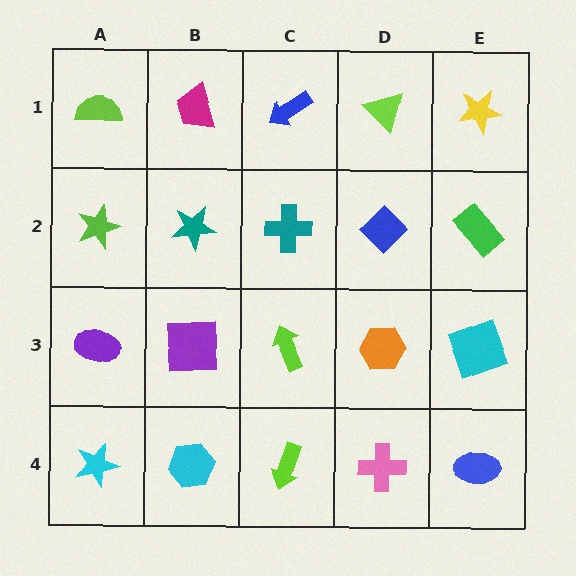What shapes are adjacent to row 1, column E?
A green rectangle (row 2, column E), a lime triangle (row 1, column D).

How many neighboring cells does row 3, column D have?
4.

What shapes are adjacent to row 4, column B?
A purple square (row 3, column B), a cyan star (row 4, column A), a lime arrow (row 4, column C).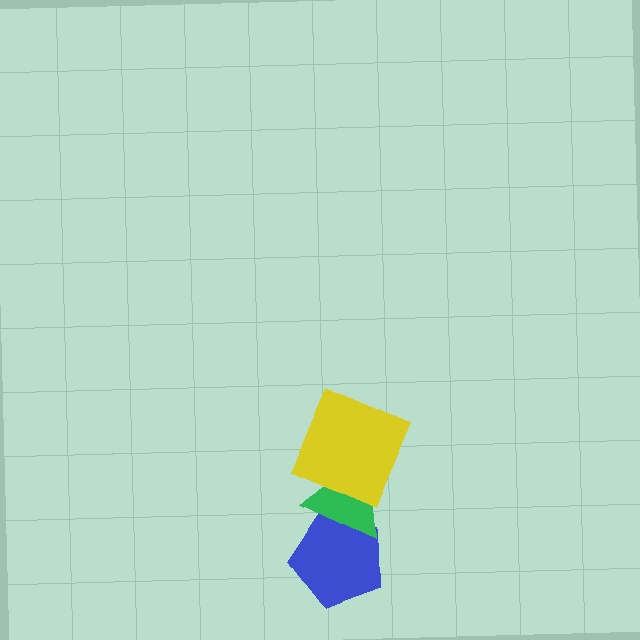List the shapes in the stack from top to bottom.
From top to bottom: the yellow square, the green triangle, the blue pentagon.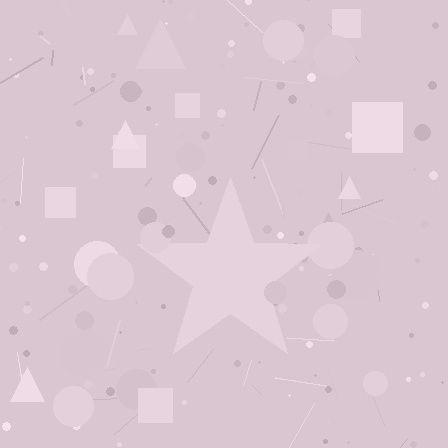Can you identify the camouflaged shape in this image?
The camouflaged shape is a star.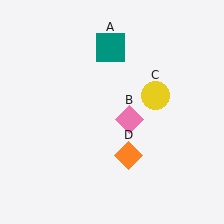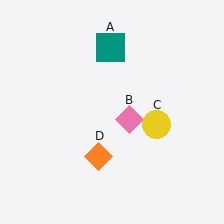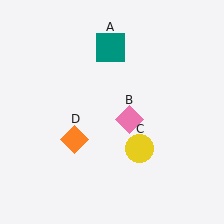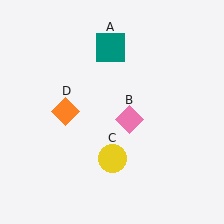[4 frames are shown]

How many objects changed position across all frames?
2 objects changed position: yellow circle (object C), orange diamond (object D).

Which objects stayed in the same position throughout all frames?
Teal square (object A) and pink diamond (object B) remained stationary.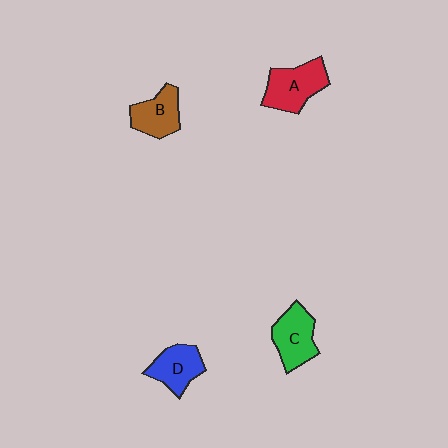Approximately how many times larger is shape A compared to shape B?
Approximately 1.2 times.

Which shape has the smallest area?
Shape B (brown).